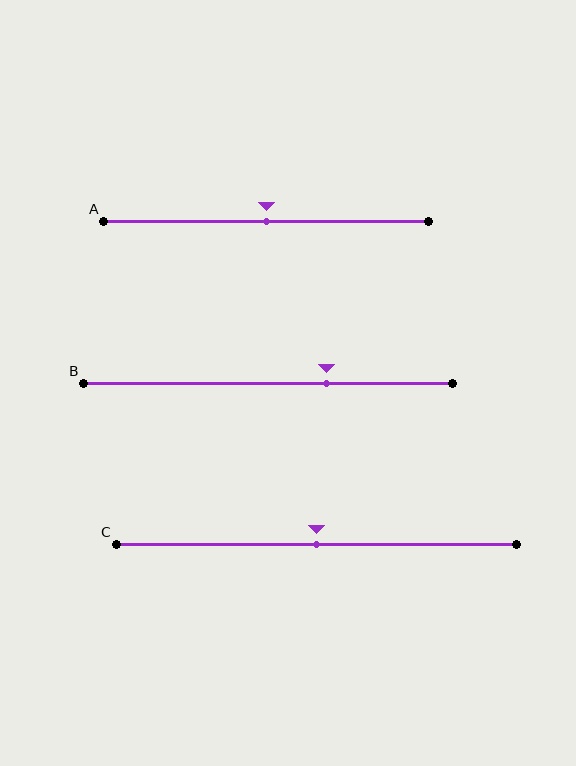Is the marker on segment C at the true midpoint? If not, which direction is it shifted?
Yes, the marker on segment C is at the true midpoint.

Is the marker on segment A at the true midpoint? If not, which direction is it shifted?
Yes, the marker on segment A is at the true midpoint.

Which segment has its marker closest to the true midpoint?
Segment A has its marker closest to the true midpoint.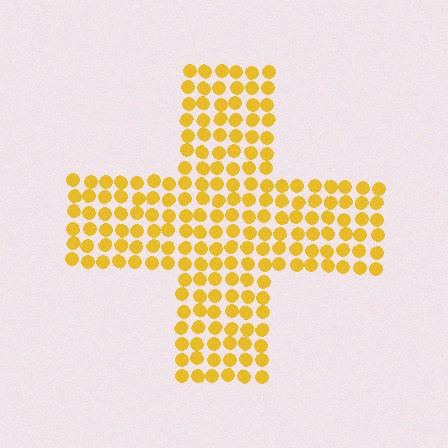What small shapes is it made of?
It is made of small circles.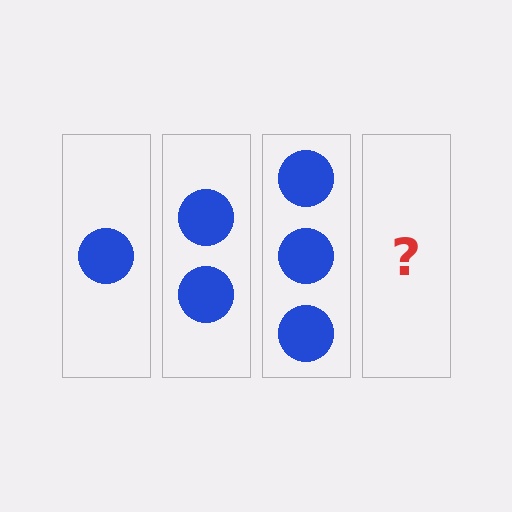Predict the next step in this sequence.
The next step is 4 circles.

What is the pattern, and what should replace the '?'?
The pattern is that each step adds one more circle. The '?' should be 4 circles.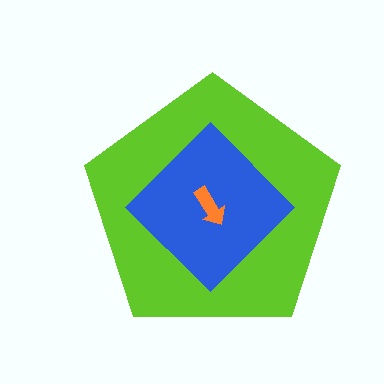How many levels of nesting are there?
3.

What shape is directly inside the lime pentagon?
The blue diamond.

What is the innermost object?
The orange arrow.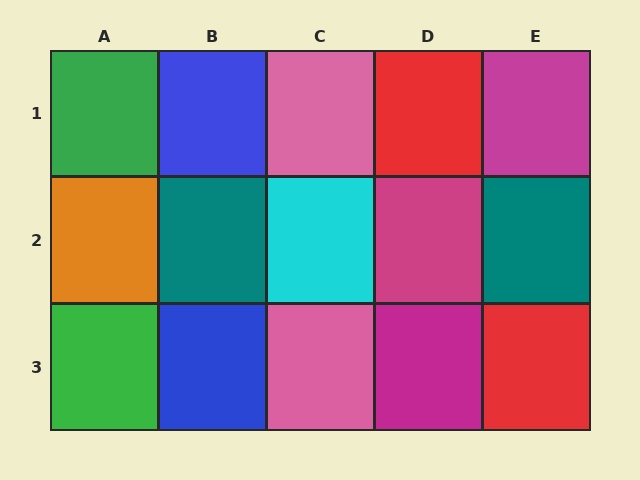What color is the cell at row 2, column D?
Magenta.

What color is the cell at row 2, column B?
Teal.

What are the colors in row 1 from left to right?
Green, blue, pink, red, magenta.